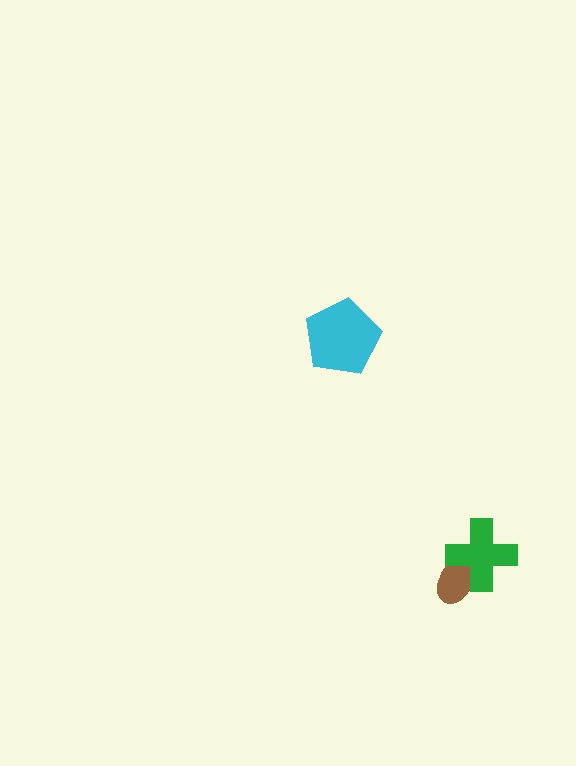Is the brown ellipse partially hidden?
Yes, it is partially covered by another shape.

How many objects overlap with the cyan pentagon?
0 objects overlap with the cyan pentagon.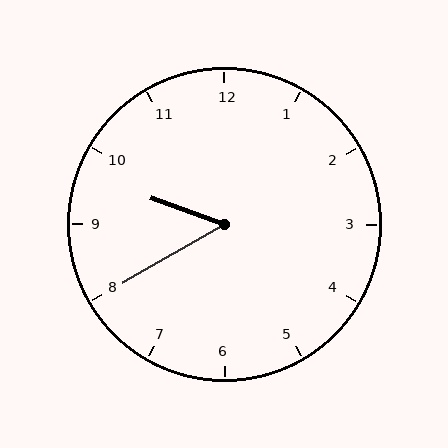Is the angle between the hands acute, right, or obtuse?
It is acute.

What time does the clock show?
9:40.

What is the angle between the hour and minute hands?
Approximately 50 degrees.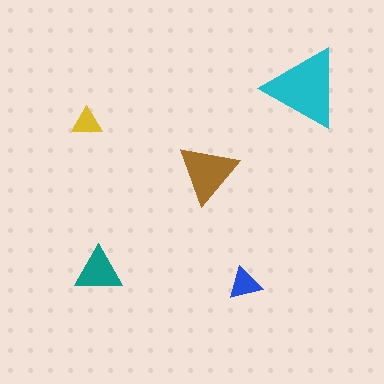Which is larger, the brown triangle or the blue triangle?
The brown one.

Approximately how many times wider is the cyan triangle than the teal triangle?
About 1.5 times wider.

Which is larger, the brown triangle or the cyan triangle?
The cyan one.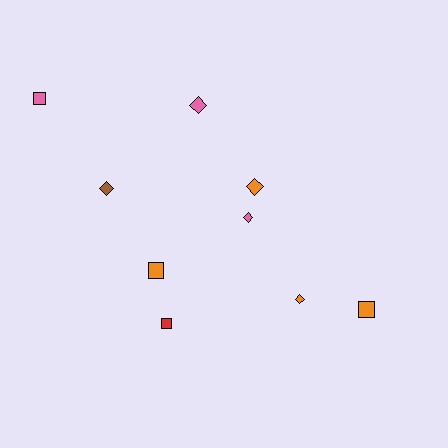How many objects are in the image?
There are 9 objects.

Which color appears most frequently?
Orange, with 4 objects.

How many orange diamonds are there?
There are 2 orange diamonds.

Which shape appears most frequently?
Diamond, with 5 objects.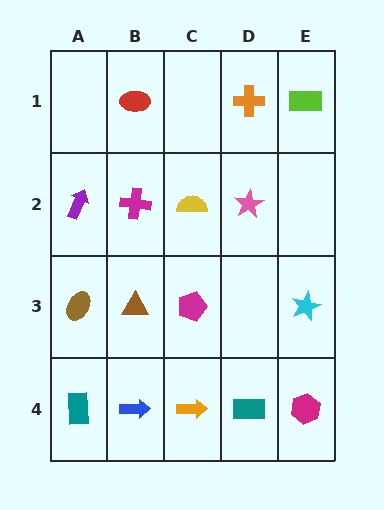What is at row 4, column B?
A blue arrow.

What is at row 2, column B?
A magenta cross.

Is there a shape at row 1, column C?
No, that cell is empty.